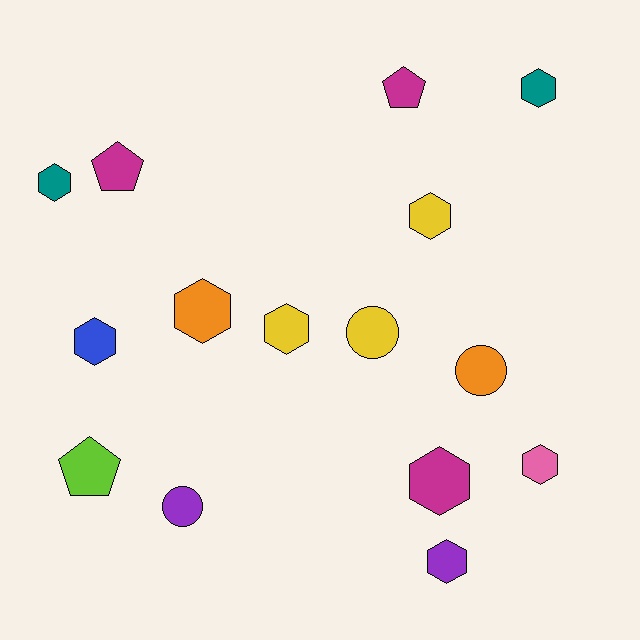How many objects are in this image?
There are 15 objects.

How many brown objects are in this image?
There are no brown objects.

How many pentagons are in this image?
There are 3 pentagons.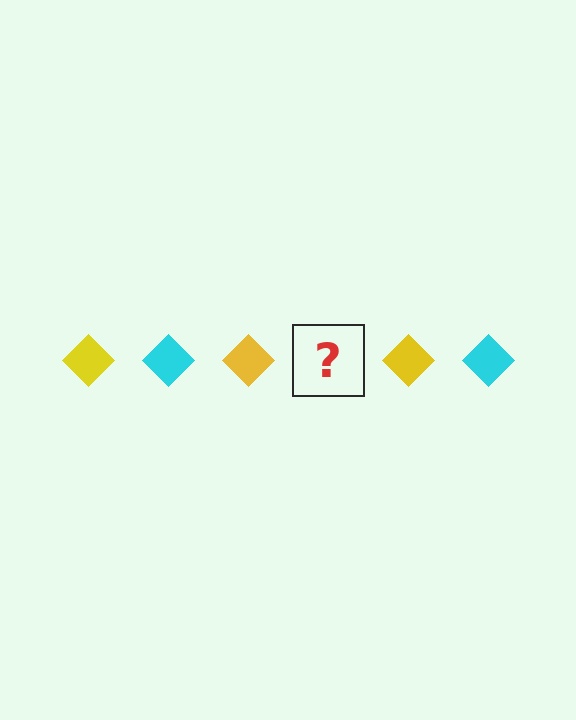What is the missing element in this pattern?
The missing element is a cyan diamond.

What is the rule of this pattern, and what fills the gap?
The rule is that the pattern cycles through yellow, cyan diamonds. The gap should be filled with a cyan diamond.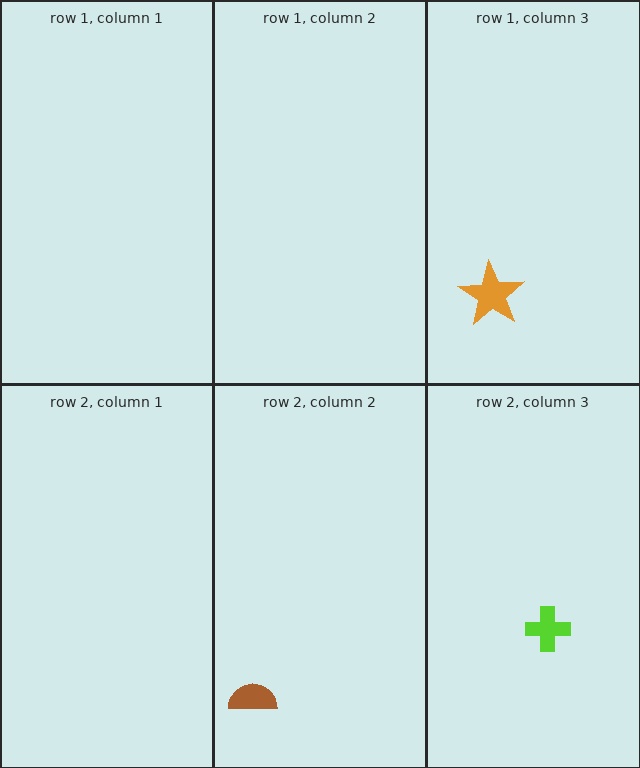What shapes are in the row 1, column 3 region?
The orange star.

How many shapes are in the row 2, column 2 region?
1.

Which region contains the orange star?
The row 1, column 3 region.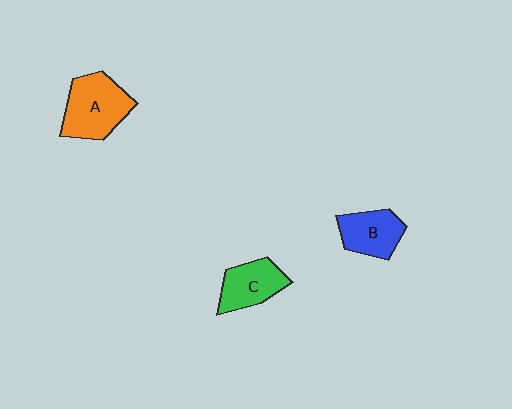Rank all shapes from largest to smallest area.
From largest to smallest: A (orange), C (green), B (blue).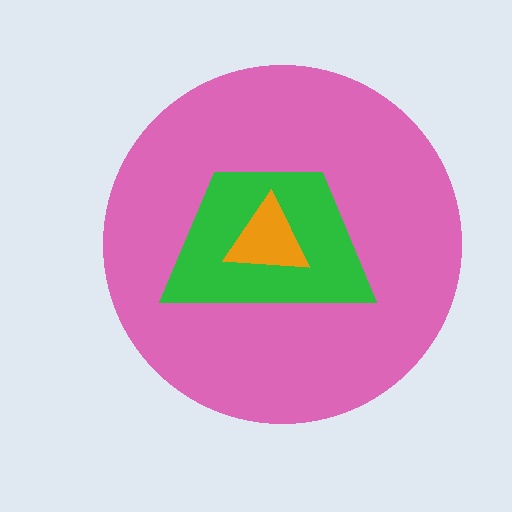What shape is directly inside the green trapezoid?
The orange triangle.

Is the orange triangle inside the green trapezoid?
Yes.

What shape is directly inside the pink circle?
The green trapezoid.